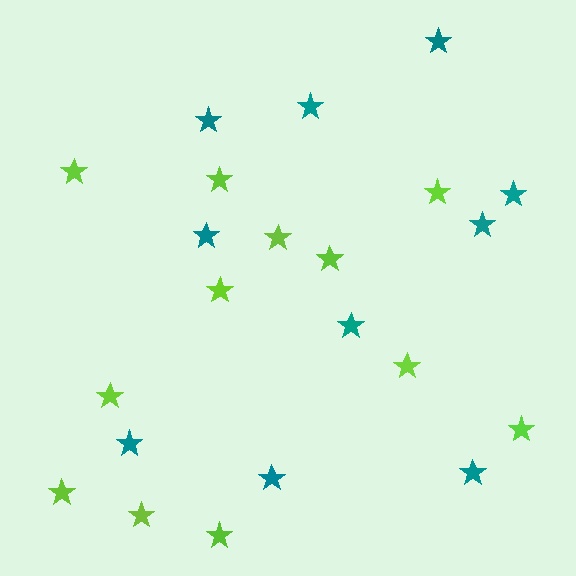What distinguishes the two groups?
There are 2 groups: one group of teal stars (10) and one group of lime stars (12).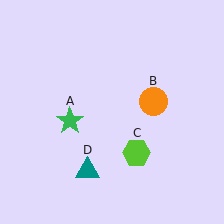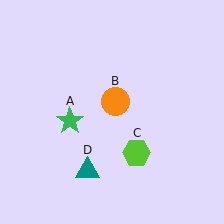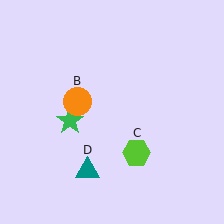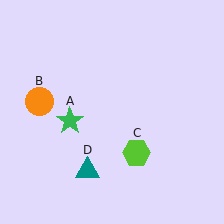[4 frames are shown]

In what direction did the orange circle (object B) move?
The orange circle (object B) moved left.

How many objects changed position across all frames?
1 object changed position: orange circle (object B).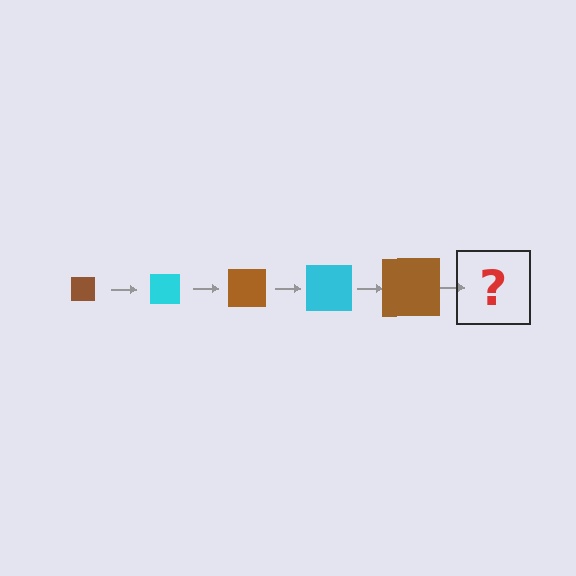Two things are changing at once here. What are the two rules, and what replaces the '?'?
The two rules are that the square grows larger each step and the color cycles through brown and cyan. The '?' should be a cyan square, larger than the previous one.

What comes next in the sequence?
The next element should be a cyan square, larger than the previous one.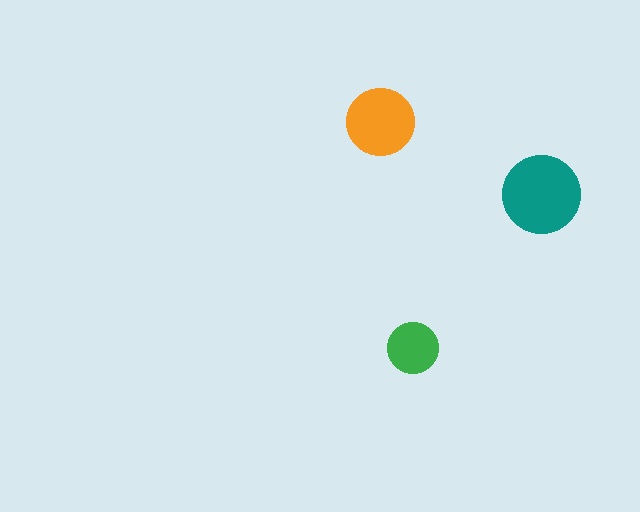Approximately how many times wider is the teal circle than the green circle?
About 1.5 times wider.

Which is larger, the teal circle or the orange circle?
The teal one.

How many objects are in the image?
There are 3 objects in the image.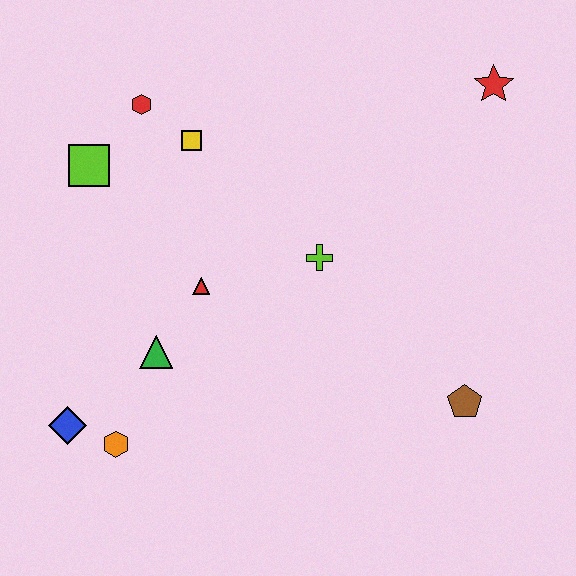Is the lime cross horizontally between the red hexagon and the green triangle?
No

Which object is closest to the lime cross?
The red triangle is closest to the lime cross.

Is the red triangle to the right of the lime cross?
No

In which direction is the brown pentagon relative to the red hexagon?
The brown pentagon is to the right of the red hexagon.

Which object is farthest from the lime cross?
The blue diamond is farthest from the lime cross.